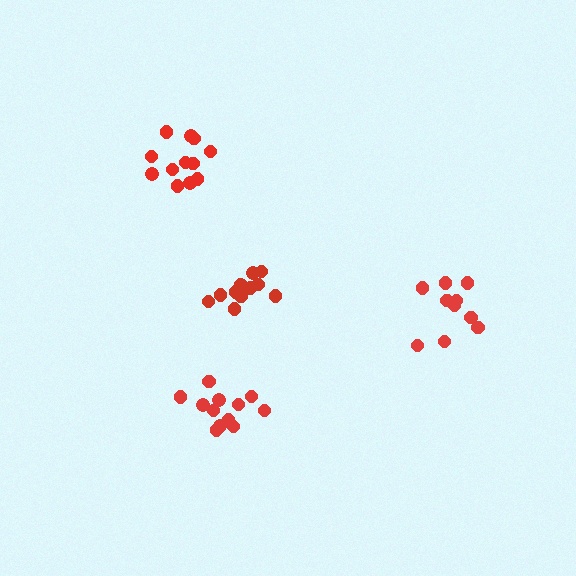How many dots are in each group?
Group 1: 10 dots, Group 2: 12 dots, Group 3: 12 dots, Group 4: 13 dots (47 total).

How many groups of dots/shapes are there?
There are 4 groups.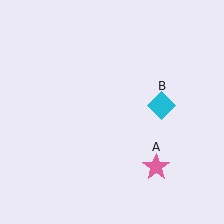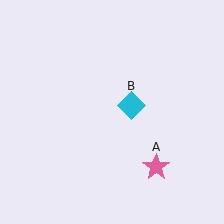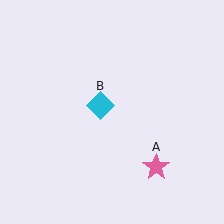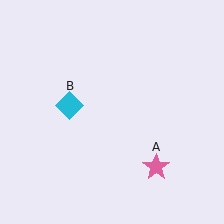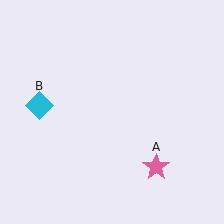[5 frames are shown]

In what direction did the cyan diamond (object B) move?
The cyan diamond (object B) moved left.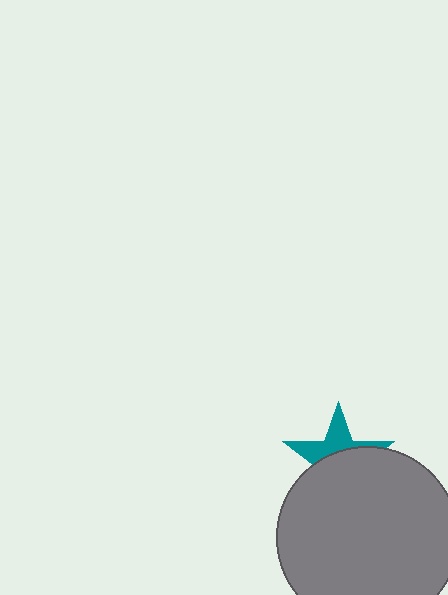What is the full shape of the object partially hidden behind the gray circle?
The partially hidden object is a teal star.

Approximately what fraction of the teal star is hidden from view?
Roughly 61% of the teal star is hidden behind the gray circle.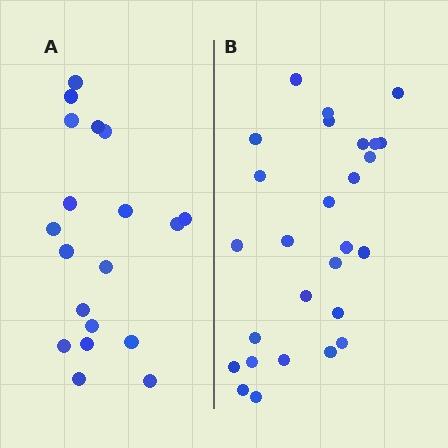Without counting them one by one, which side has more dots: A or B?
Region B (the right region) has more dots.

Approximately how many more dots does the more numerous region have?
Region B has roughly 8 or so more dots than region A.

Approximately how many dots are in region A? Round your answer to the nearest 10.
About 20 dots. (The exact count is 19, which rounds to 20.)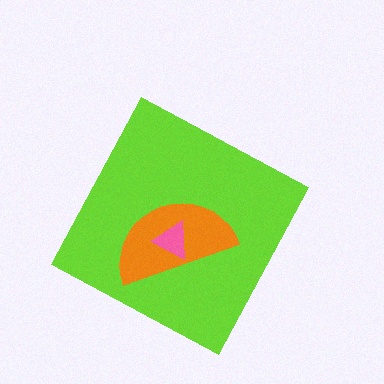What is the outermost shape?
The lime diamond.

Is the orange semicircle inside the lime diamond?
Yes.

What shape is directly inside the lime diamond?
The orange semicircle.